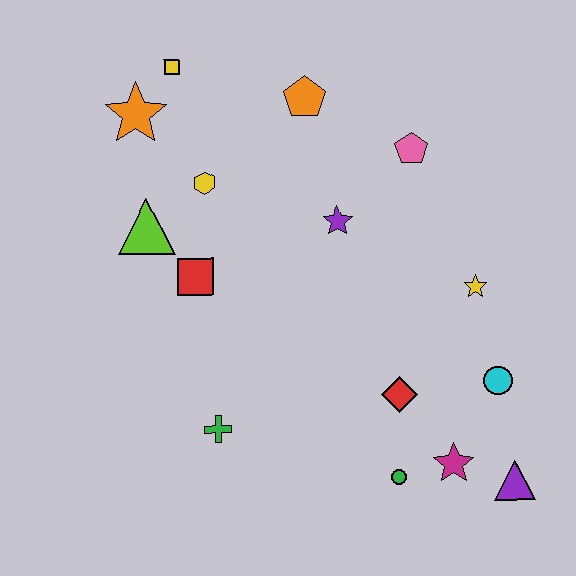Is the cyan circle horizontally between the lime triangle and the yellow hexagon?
No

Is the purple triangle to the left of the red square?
No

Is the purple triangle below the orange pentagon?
Yes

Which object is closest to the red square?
The lime triangle is closest to the red square.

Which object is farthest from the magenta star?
The yellow square is farthest from the magenta star.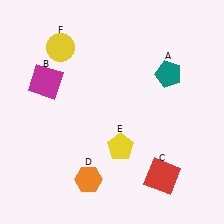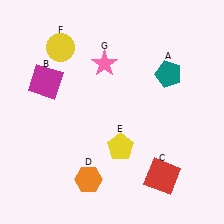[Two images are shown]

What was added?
A pink star (G) was added in Image 2.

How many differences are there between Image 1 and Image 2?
There is 1 difference between the two images.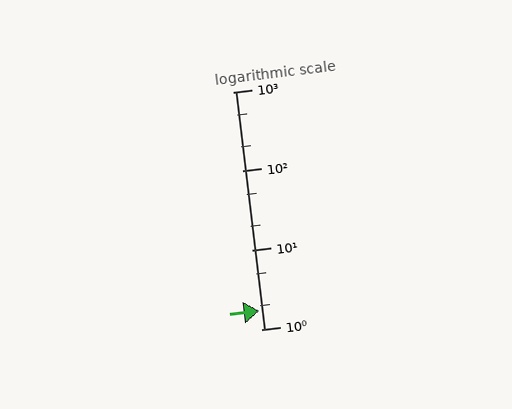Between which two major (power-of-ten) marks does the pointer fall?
The pointer is between 1 and 10.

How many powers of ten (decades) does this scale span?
The scale spans 3 decades, from 1 to 1000.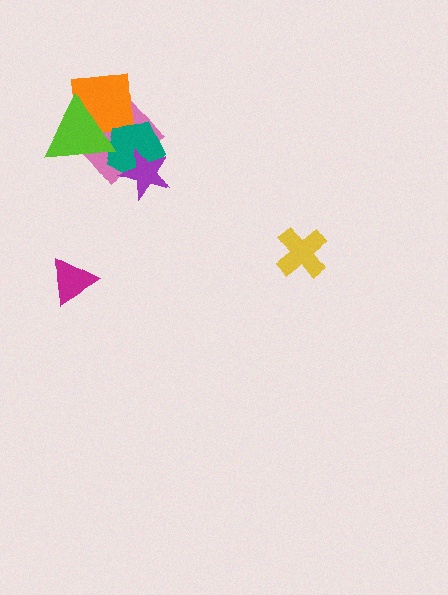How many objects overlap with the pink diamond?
4 objects overlap with the pink diamond.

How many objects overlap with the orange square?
3 objects overlap with the orange square.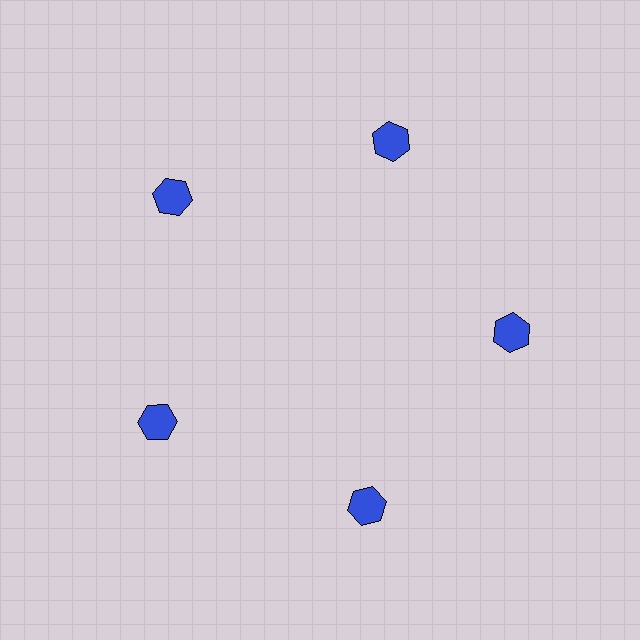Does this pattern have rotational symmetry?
Yes, this pattern has 5-fold rotational symmetry. It looks the same after rotating 72 degrees around the center.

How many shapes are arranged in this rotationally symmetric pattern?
There are 5 shapes, arranged in 5 groups of 1.